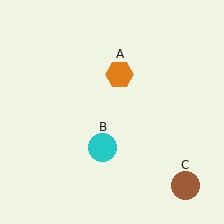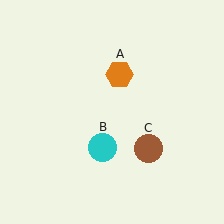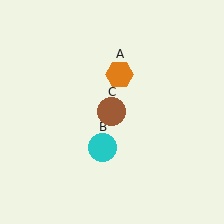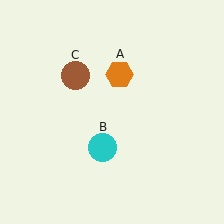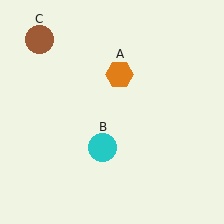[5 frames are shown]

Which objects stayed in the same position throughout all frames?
Orange hexagon (object A) and cyan circle (object B) remained stationary.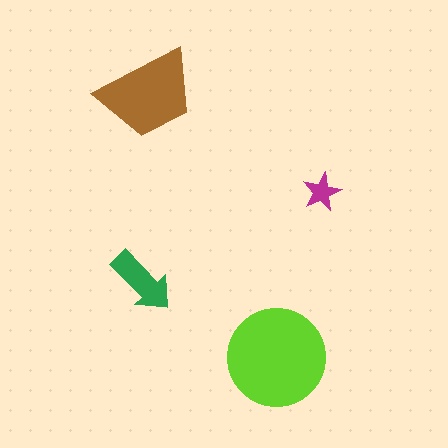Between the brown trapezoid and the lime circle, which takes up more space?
The lime circle.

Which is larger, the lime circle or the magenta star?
The lime circle.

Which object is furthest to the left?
The green arrow is leftmost.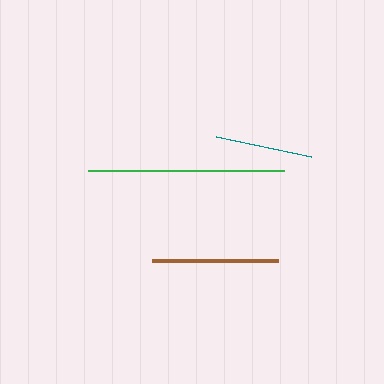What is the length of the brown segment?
The brown segment is approximately 126 pixels long.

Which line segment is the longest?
The green line is the longest at approximately 196 pixels.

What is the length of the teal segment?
The teal segment is approximately 97 pixels long.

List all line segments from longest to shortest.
From longest to shortest: green, brown, teal.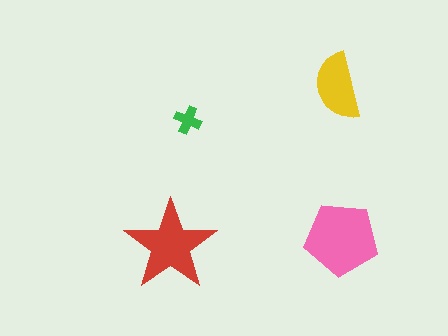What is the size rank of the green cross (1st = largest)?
4th.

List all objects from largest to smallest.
The pink pentagon, the red star, the yellow semicircle, the green cross.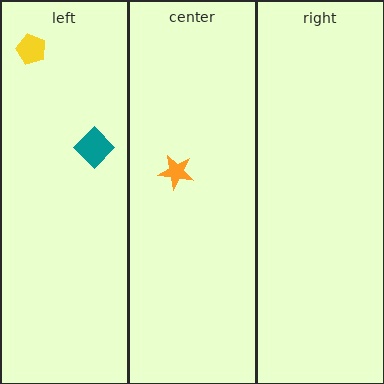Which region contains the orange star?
The center region.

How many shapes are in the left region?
2.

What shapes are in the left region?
The teal diamond, the yellow pentagon.